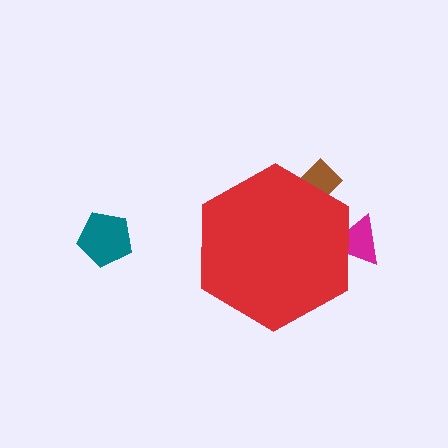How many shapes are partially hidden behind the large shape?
2 shapes are partially hidden.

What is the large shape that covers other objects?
A red hexagon.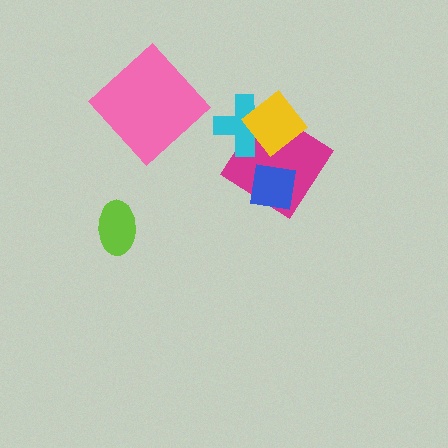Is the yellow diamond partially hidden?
No, no other shape covers it.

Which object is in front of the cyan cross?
The yellow diamond is in front of the cyan cross.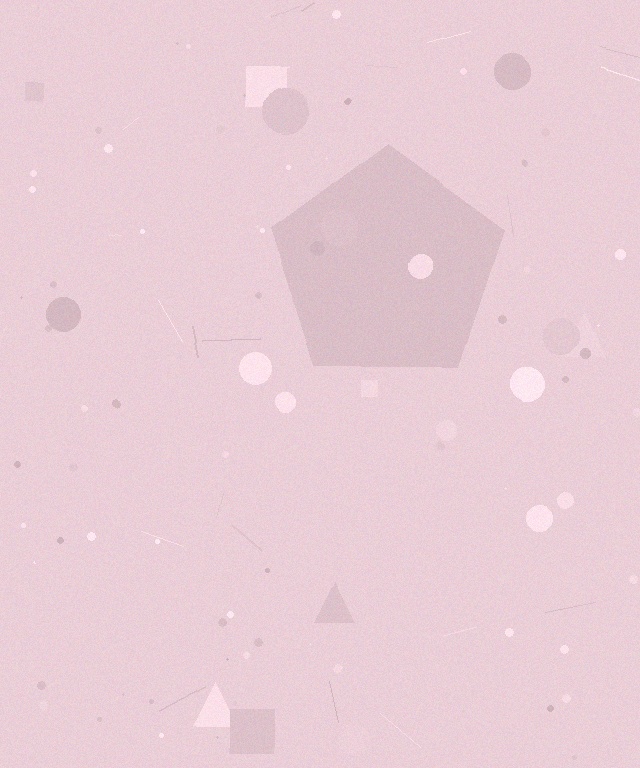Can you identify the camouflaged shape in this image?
The camouflaged shape is a pentagon.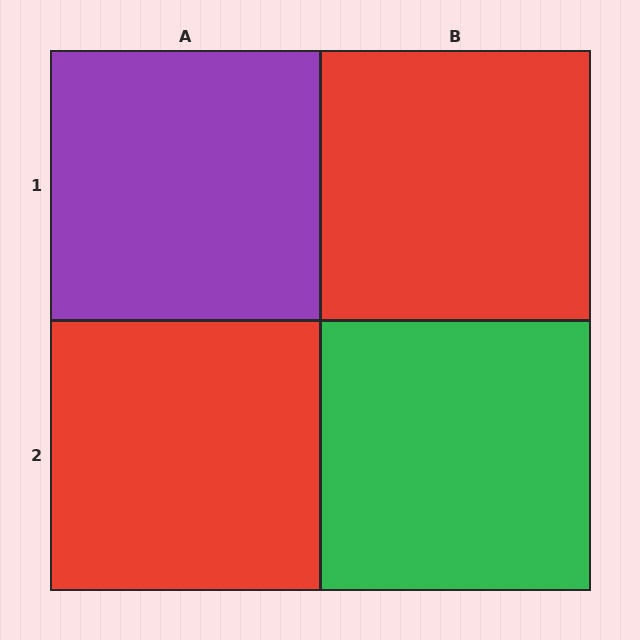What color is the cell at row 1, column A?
Purple.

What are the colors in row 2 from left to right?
Red, green.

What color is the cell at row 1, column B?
Red.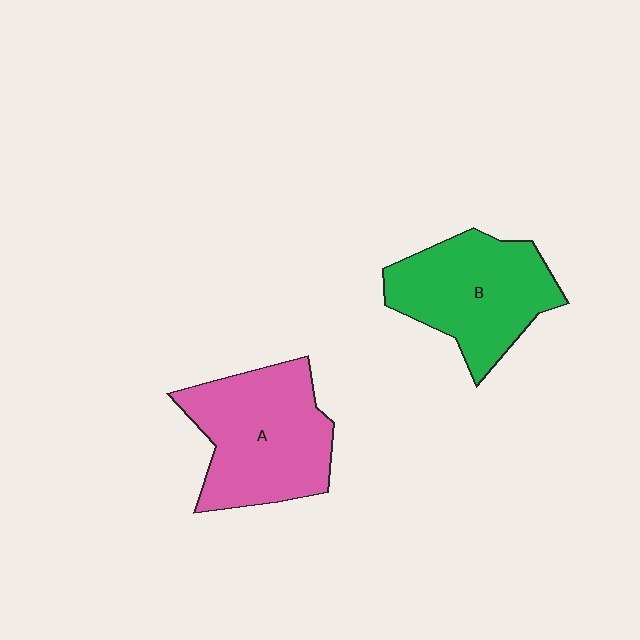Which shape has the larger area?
Shape A (pink).